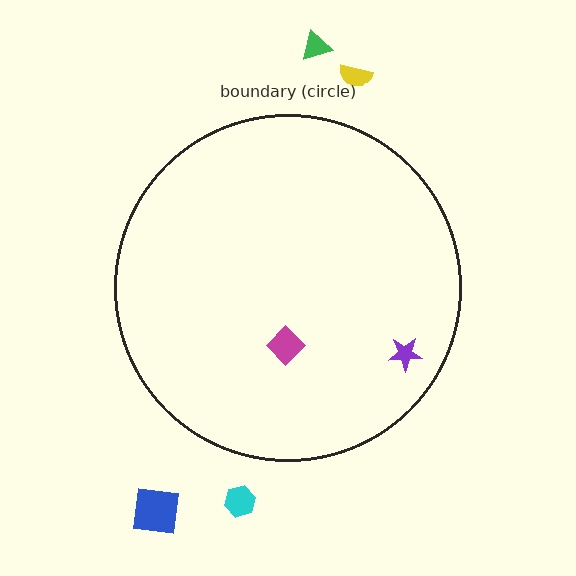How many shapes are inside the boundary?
2 inside, 4 outside.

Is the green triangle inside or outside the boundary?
Outside.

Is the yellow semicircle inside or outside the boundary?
Outside.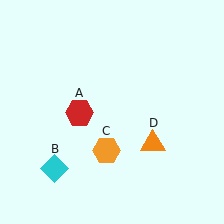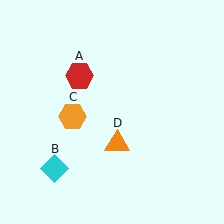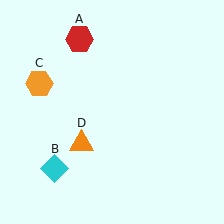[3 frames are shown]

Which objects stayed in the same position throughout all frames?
Cyan diamond (object B) remained stationary.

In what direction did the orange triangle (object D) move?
The orange triangle (object D) moved left.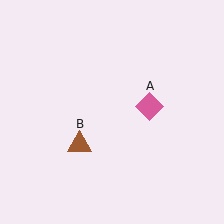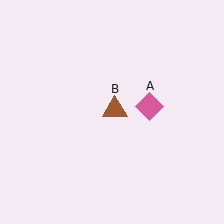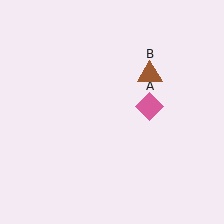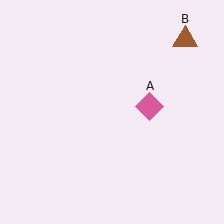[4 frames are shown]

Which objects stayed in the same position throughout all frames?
Pink diamond (object A) remained stationary.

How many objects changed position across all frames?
1 object changed position: brown triangle (object B).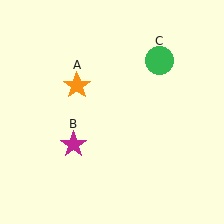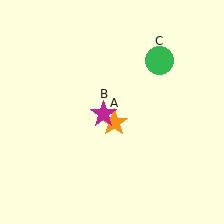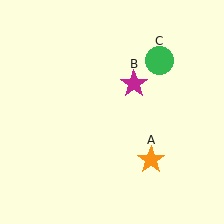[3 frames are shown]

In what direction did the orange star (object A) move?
The orange star (object A) moved down and to the right.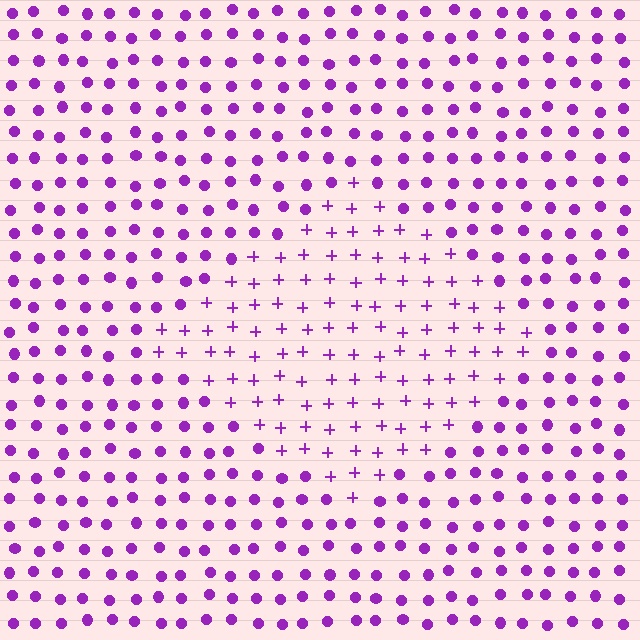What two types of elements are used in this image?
The image uses plus signs inside the diamond region and circles outside it.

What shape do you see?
I see a diamond.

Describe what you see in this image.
The image is filled with small purple elements arranged in a uniform grid. A diamond-shaped region contains plus signs, while the surrounding area contains circles. The boundary is defined purely by the change in element shape.